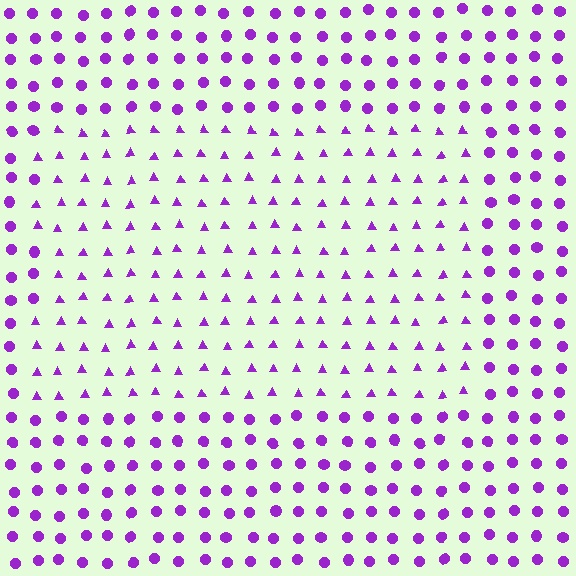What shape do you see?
I see a rectangle.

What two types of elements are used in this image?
The image uses triangles inside the rectangle region and circles outside it.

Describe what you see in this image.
The image is filled with small purple elements arranged in a uniform grid. A rectangle-shaped region contains triangles, while the surrounding area contains circles. The boundary is defined purely by the change in element shape.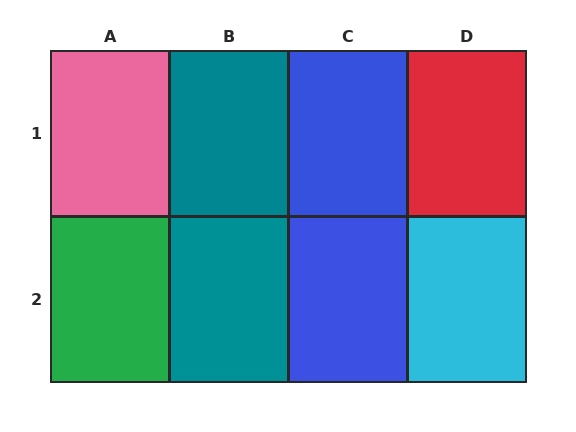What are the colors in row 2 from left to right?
Green, teal, blue, cyan.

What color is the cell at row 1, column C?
Blue.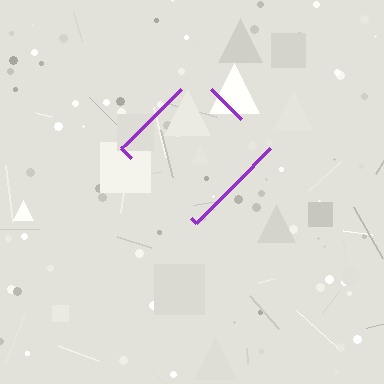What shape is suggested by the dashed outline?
The dashed outline suggests a diamond.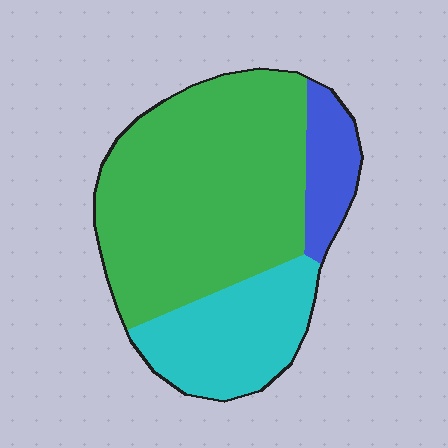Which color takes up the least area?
Blue, at roughly 10%.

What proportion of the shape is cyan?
Cyan takes up between a sixth and a third of the shape.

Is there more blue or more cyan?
Cyan.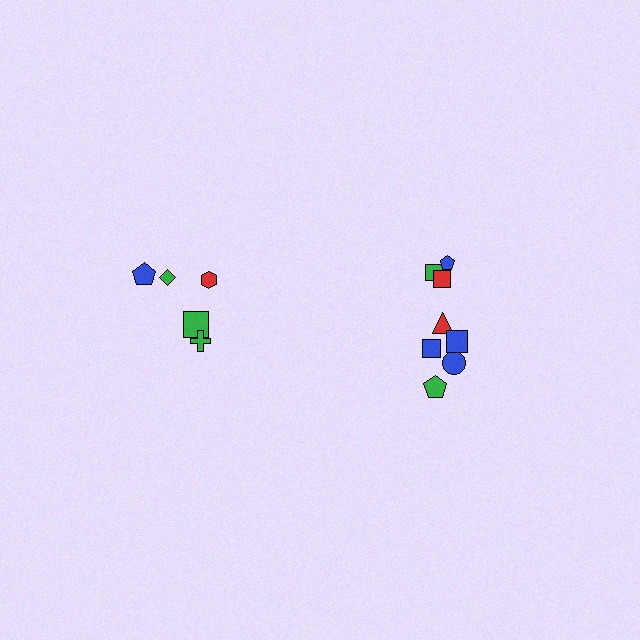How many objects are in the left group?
There are 5 objects.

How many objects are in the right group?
There are 8 objects.